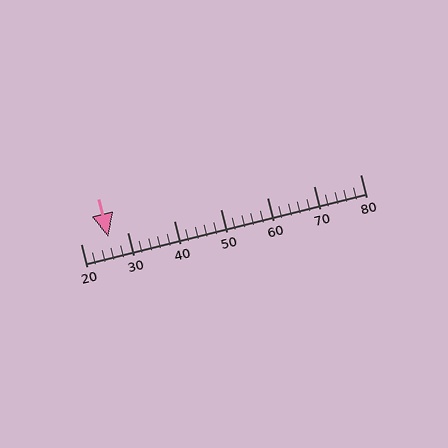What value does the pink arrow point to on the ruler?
The pink arrow points to approximately 26.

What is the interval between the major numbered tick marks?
The major tick marks are spaced 10 units apart.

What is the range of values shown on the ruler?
The ruler shows values from 20 to 80.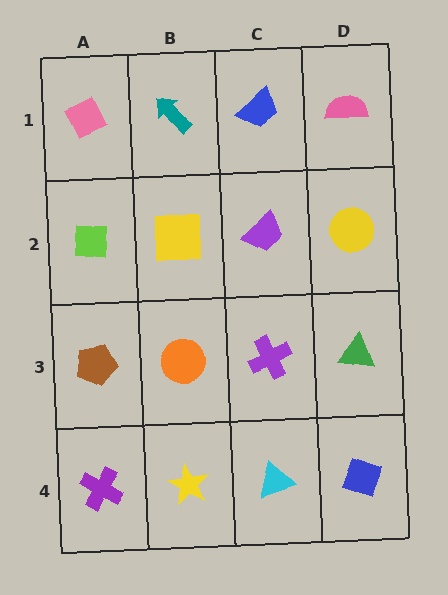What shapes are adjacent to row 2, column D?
A pink semicircle (row 1, column D), a green triangle (row 3, column D), a purple trapezoid (row 2, column C).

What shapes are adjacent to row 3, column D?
A yellow circle (row 2, column D), a blue diamond (row 4, column D), a purple cross (row 3, column C).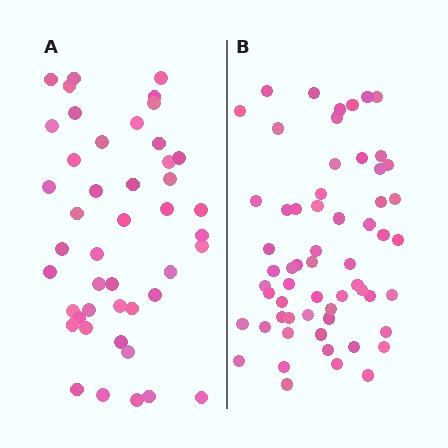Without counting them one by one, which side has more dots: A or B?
Region B (the right region) has more dots.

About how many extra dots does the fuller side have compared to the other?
Region B has approximately 15 more dots than region A.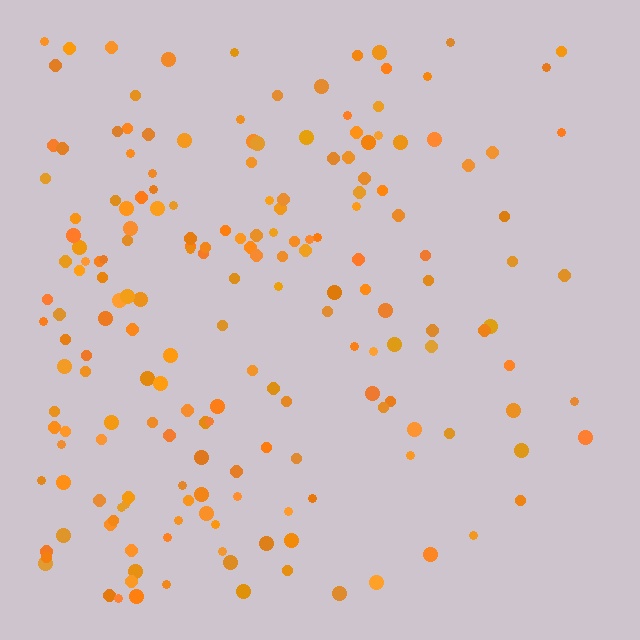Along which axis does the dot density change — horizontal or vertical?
Horizontal.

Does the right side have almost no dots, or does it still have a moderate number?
Still a moderate number, just noticeably fewer than the left.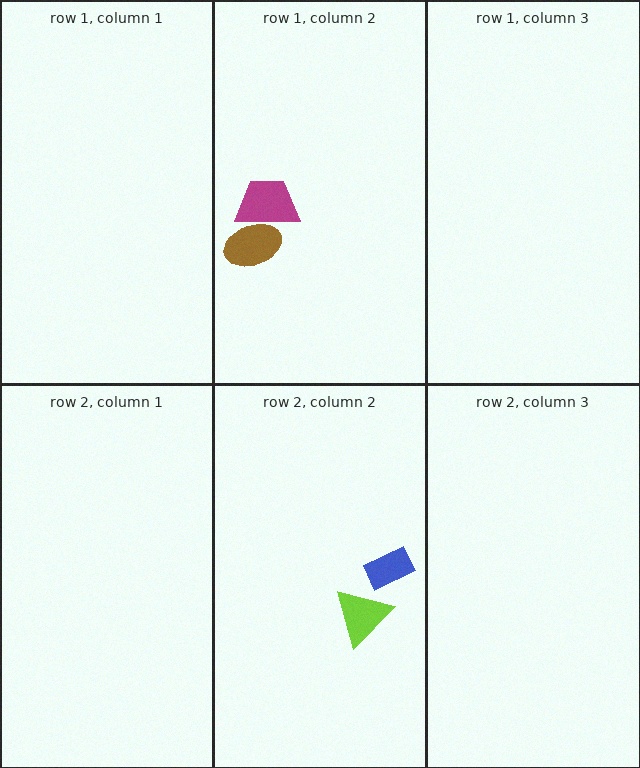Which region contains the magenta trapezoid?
The row 1, column 2 region.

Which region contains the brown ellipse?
The row 1, column 2 region.